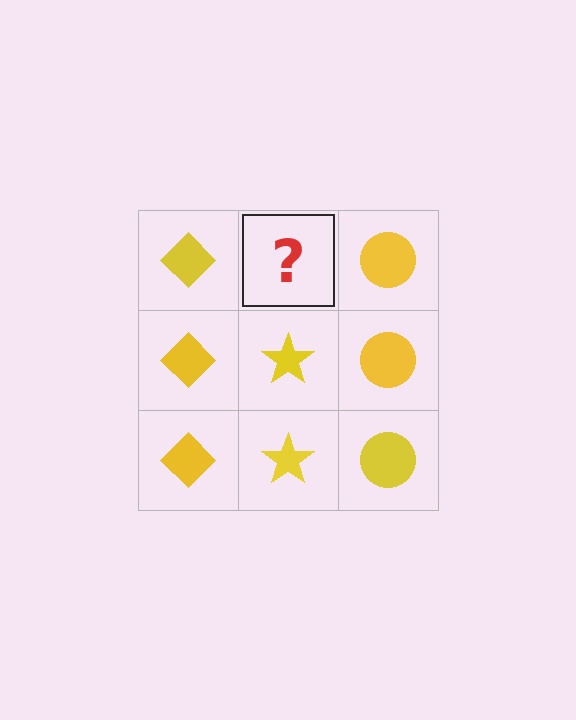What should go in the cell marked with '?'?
The missing cell should contain a yellow star.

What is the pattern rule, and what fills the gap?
The rule is that each column has a consistent shape. The gap should be filled with a yellow star.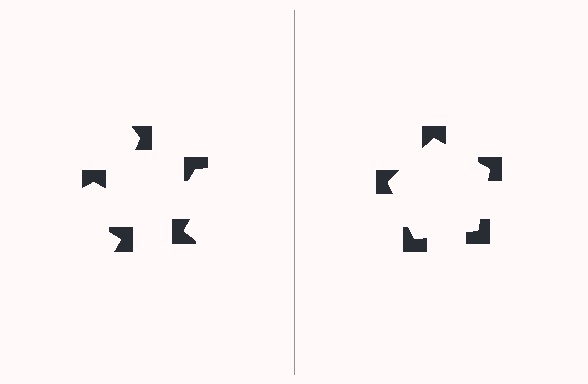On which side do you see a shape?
An illusory pentagon appears on the right side. On the left side the wedge cuts are rotated, so no coherent shape forms.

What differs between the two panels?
The notched squares are positioned identically on both sides; only the wedge orientations differ. On the right they align to a pentagon; on the left they are misaligned.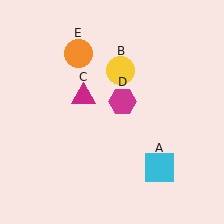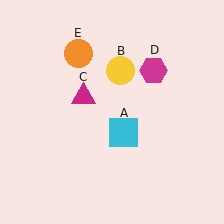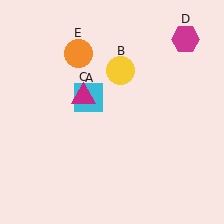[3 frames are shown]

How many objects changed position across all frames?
2 objects changed position: cyan square (object A), magenta hexagon (object D).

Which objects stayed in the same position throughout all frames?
Yellow circle (object B) and magenta triangle (object C) and orange circle (object E) remained stationary.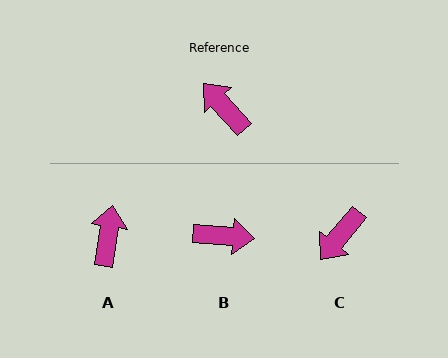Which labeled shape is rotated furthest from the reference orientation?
B, about 136 degrees away.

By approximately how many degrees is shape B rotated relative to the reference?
Approximately 136 degrees clockwise.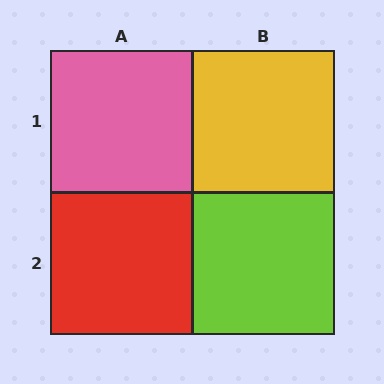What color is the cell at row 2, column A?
Red.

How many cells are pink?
1 cell is pink.